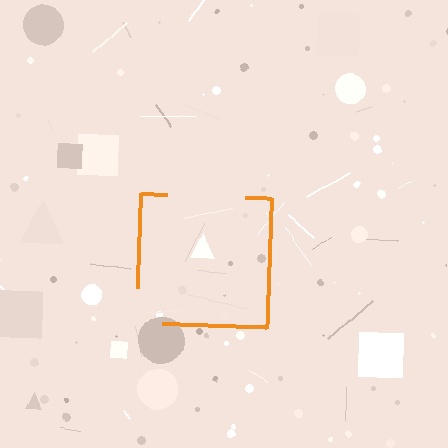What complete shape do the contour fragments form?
The contour fragments form a square.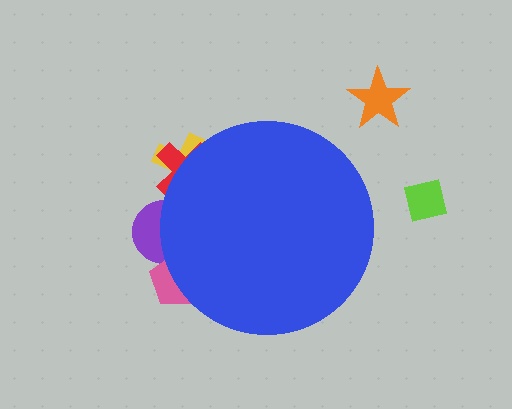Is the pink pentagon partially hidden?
Yes, the pink pentagon is partially hidden behind the blue circle.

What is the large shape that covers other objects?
A blue circle.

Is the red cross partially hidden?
Yes, the red cross is partially hidden behind the blue circle.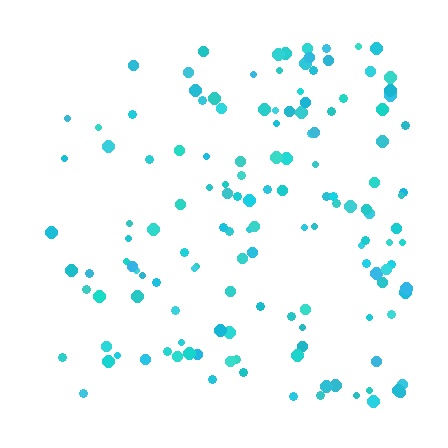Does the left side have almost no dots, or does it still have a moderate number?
Still a moderate number, just noticeably fewer than the right.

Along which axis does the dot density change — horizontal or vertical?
Horizontal.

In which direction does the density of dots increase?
From left to right, with the right side densest.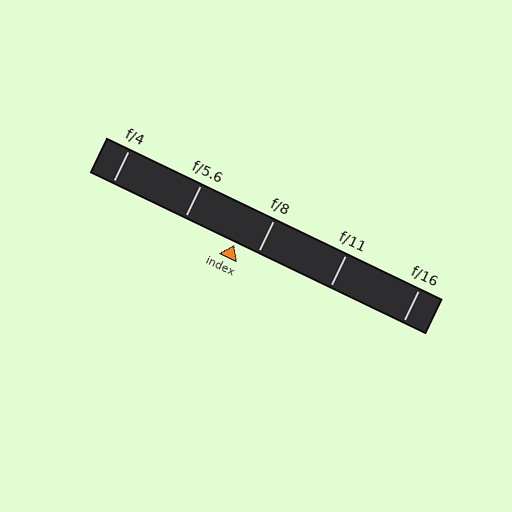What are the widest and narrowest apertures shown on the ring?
The widest aperture shown is f/4 and the narrowest is f/16.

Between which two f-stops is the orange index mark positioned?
The index mark is between f/5.6 and f/8.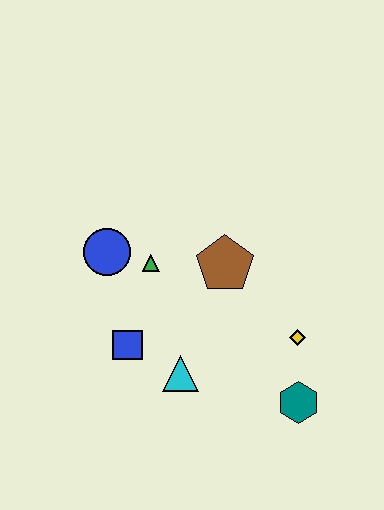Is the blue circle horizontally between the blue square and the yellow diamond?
No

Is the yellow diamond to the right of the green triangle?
Yes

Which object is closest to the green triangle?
The blue circle is closest to the green triangle.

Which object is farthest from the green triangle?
The teal hexagon is farthest from the green triangle.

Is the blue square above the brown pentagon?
No